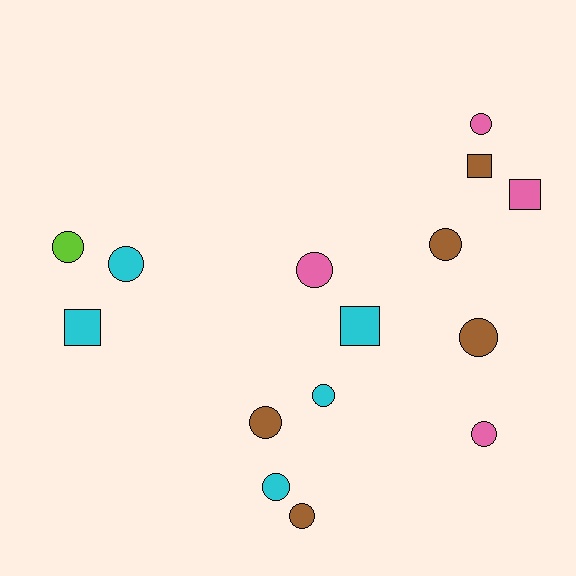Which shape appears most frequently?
Circle, with 11 objects.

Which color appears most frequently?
Brown, with 5 objects.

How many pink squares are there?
There is 1 pink square.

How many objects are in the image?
There are 15 objects.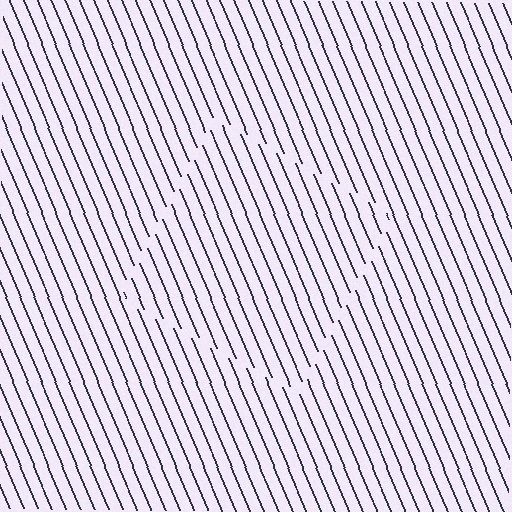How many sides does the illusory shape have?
4 sides — the line-ends trace a square.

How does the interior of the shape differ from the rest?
The interior of the shape contains the same grating, shifted by half a period — the contour is defined by the phase discontinuity where line-ends from the inner and outer gratings abut.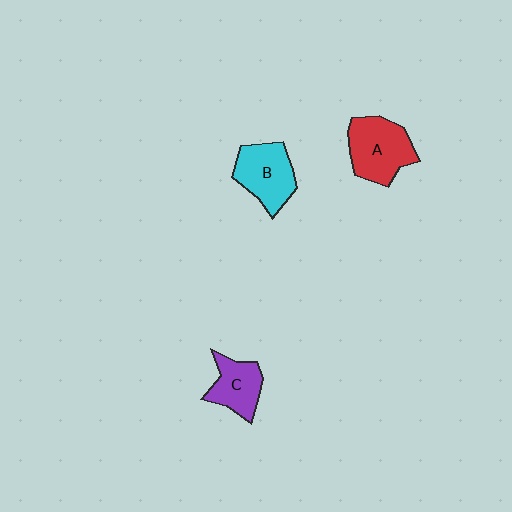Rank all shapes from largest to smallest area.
From largest to smallest: A (red), B (cyan), C (purple).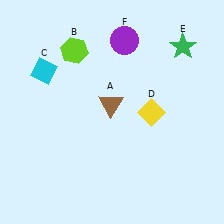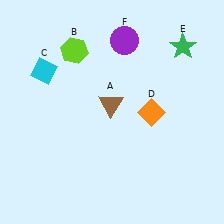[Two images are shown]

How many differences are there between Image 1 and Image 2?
There is 1 difference between the two images.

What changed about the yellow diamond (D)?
In Image 1, D is yellow. In Image 2, it changed to orange.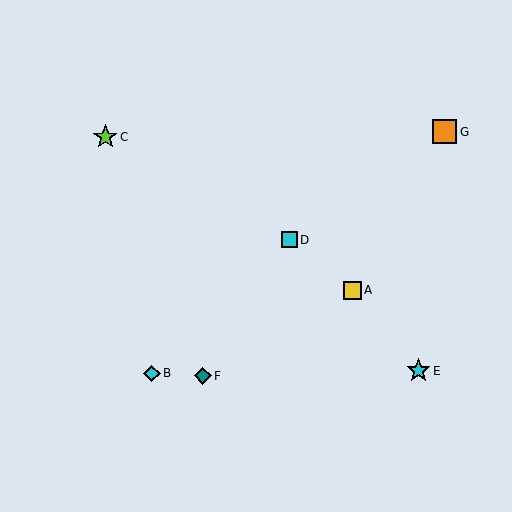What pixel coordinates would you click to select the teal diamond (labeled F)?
Click at (203, 376) to select the teal diamond F.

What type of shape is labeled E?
Shape E is a cyan star.